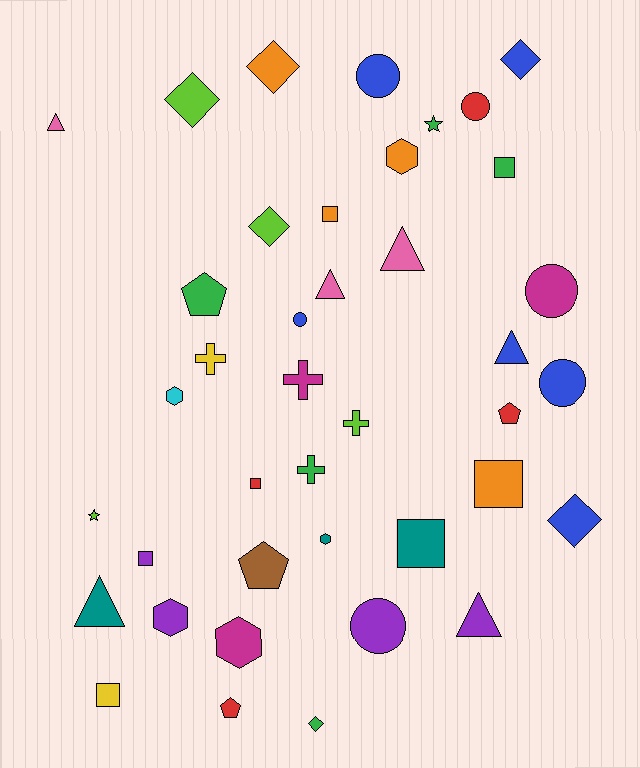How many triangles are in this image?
There are 6 triangles.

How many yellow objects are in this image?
There are 2 yellow objects.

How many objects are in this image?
There are 40 objects.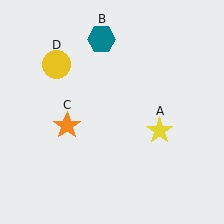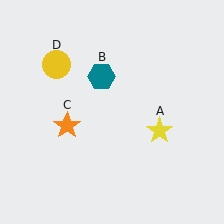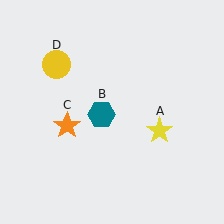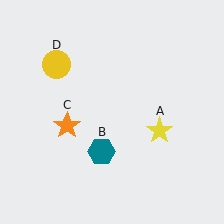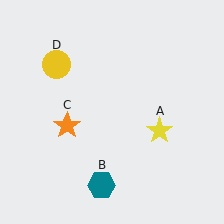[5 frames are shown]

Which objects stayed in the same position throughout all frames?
Yellow star (object A) and orange star (object C) and yellow circle (object D) remained stationary.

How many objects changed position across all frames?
1 object changed position: teal hexagon (object B).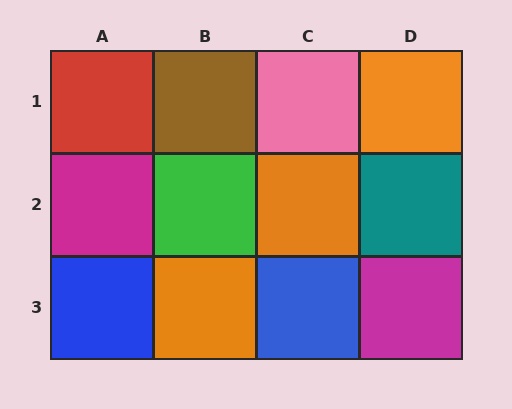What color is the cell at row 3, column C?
Blue.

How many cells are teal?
1 cell is teal.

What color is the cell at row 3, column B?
Orange.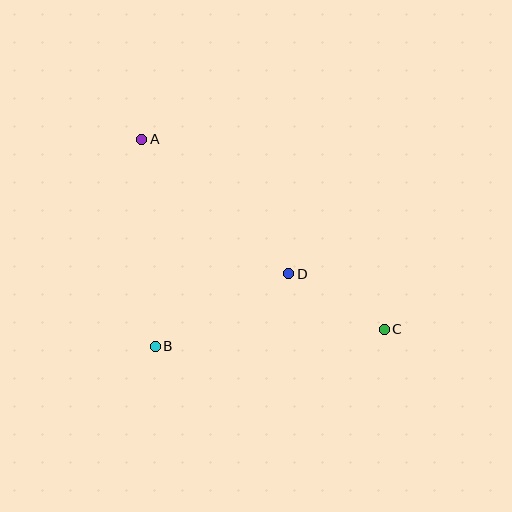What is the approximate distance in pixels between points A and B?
The distance between A and B is approximately 208 pixels.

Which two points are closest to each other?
Points C and D are closest to each other.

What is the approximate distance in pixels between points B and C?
The distance between B and C is approximately 230 pixels.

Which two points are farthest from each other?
Points A and C are farthest from each other.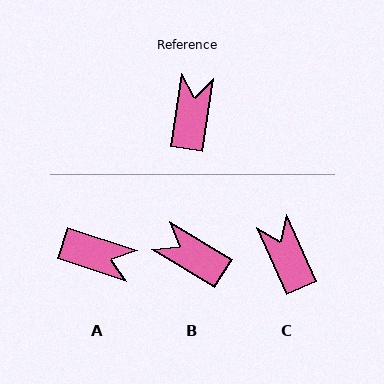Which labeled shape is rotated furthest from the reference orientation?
A, about 100 degrees away.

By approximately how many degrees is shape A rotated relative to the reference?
Approximately 100 degrees clockwise.